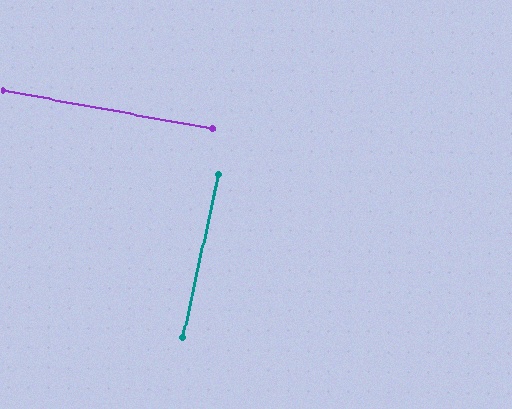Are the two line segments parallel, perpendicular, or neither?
Perpendicular — they meet at approximately 88°.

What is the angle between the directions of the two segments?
Approximately 88 degrees.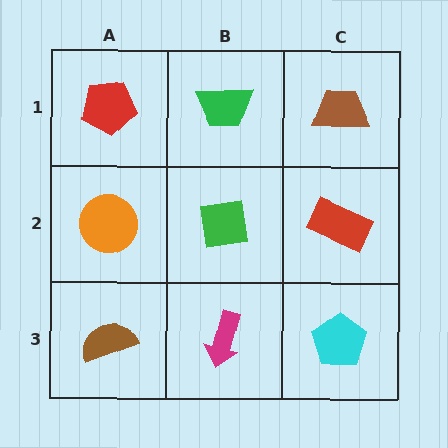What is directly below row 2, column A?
A brown semicircle.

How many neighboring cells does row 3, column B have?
3.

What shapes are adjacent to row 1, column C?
A red rectangle (row 2, column C), a green trapezoid (row 1, column B).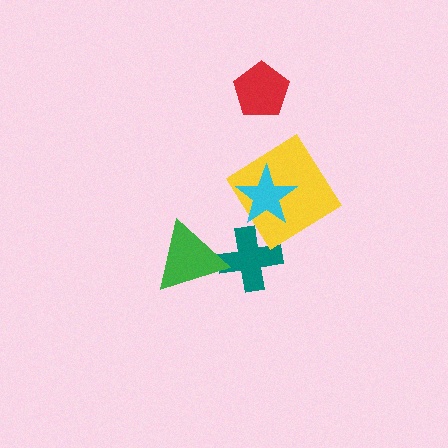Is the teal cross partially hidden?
Yes, it is partially covered by another shape.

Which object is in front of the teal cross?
The green triangle is in front of the teal cross.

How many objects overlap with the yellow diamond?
1 object overlaps with the yellow diamond.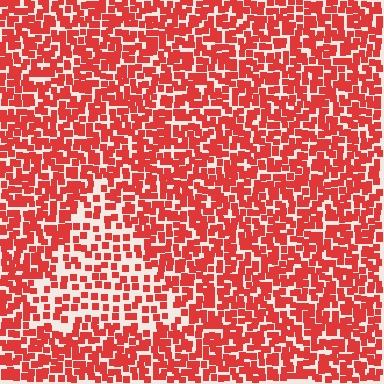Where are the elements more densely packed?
The elements are more densely packed outside the triangle boundary.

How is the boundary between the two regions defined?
The boundary is defined by a change in element density (approximately 2.0x ratio). All elements are the same color, size, and shape.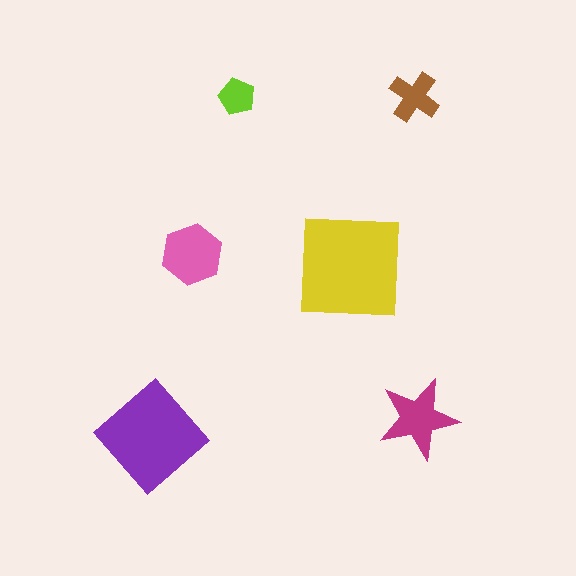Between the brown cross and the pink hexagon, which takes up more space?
The pink hexagon.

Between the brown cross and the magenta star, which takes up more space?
The magenta star.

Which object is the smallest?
The lime pentagon.